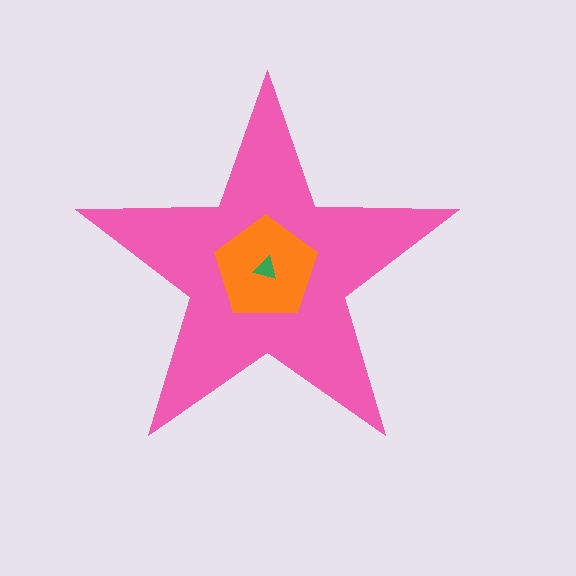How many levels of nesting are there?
3.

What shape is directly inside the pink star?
The orange pentagon.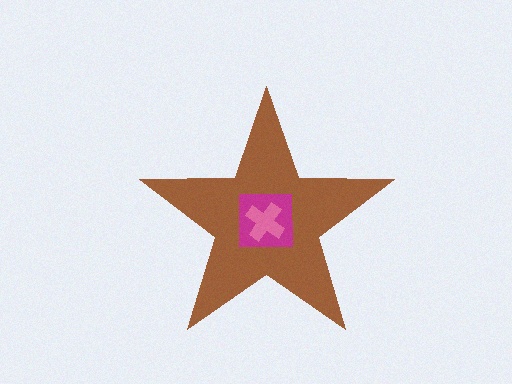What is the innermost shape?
The pink cross.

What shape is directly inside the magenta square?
The pink cross.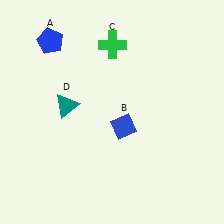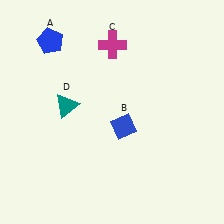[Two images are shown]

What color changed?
The cross (C) changed from green in Image 1 to magenta in Image 2.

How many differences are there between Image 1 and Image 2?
There is 1 difference between the two images.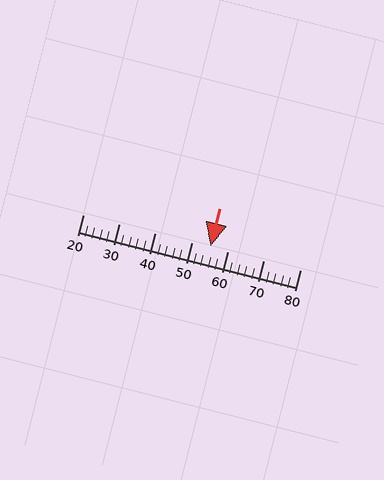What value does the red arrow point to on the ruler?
The red arrow points to approximately 55.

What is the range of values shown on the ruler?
The ruler shows values from 20 to 80.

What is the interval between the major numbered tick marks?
The major tick marks are spaced 10 units apart.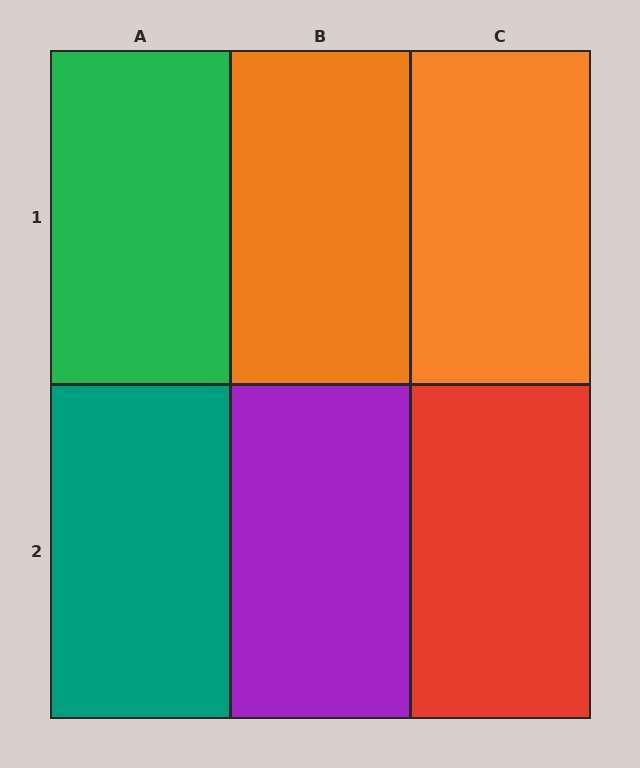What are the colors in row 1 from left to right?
Green, orange, orange.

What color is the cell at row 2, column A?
Teal.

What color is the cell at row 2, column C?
Red.